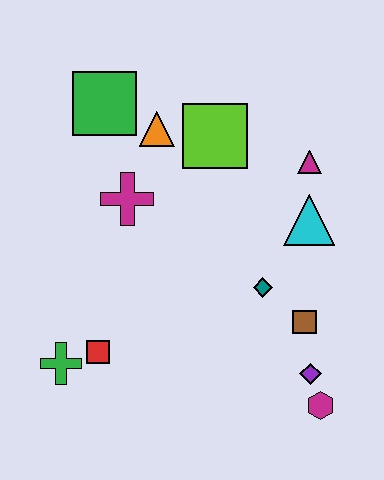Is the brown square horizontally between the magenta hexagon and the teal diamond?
Yes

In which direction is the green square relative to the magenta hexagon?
The green square is above the magenta hexagon.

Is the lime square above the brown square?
Yes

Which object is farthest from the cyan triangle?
The green cross is farthest from the cyan triangle.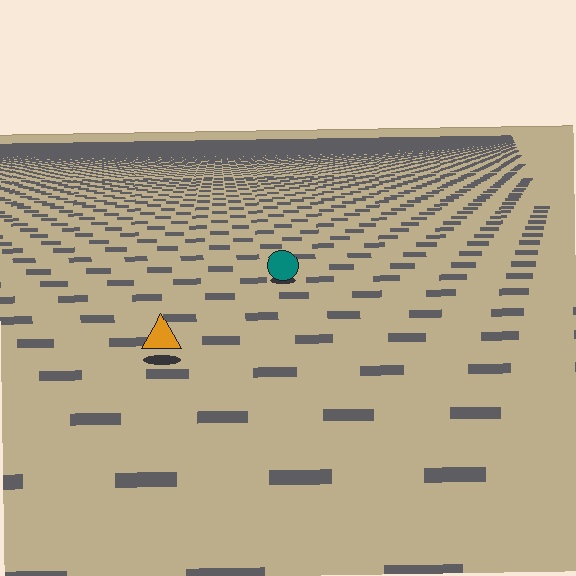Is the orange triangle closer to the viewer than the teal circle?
Yes. The orange triangle is closer — you can tell from the texture gradient: the ground texture is coarser near it.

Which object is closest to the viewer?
The orange triangle is closest. The texture marks near it are larger and more spread out.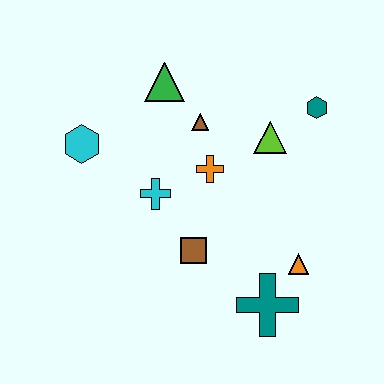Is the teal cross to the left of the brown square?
No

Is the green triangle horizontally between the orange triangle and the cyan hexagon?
Yes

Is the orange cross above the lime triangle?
No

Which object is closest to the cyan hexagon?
The cyan cross is closest to the cyan hexagon.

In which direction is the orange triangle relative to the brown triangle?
The orange triangle is below the brown triangle.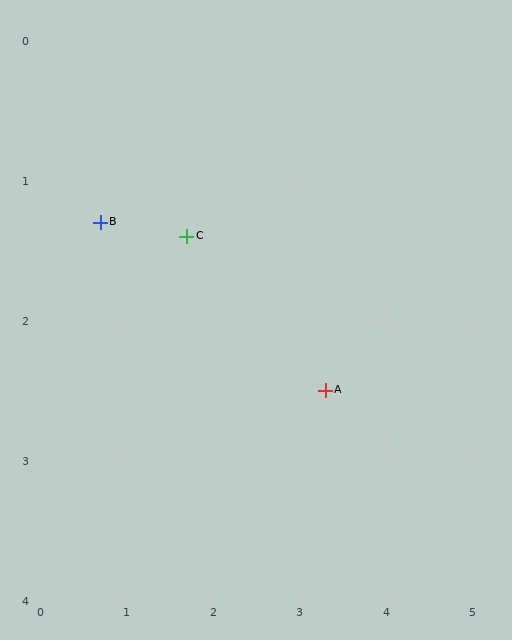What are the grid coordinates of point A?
Point A is at approximately (3.3, 2.5).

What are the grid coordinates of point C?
Point C is at approximately (1.7, 1.4).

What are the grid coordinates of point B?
Point B is at approximately (0.7, 1.3).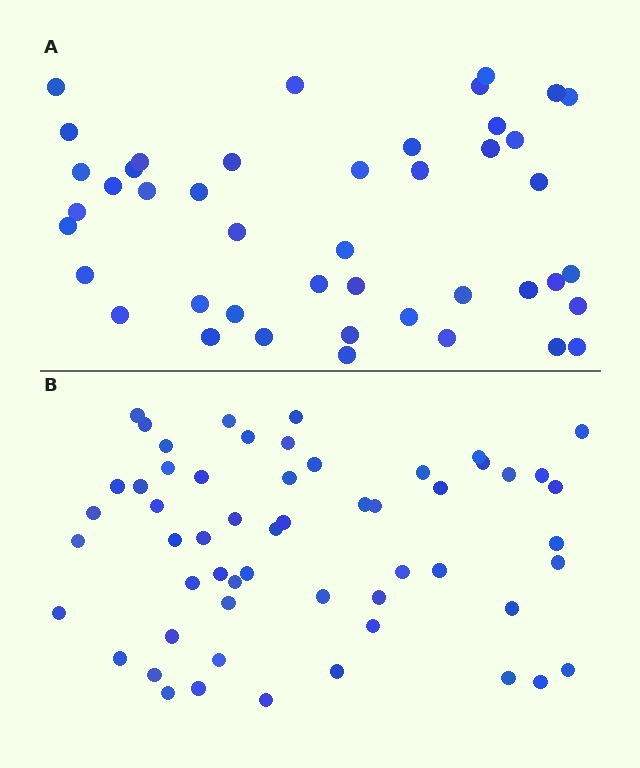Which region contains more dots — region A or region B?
Region B (the bottom region) has more dots.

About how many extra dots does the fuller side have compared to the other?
Region B has roughly 12 or so more dots than region A.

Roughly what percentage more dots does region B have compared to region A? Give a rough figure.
About 25% more.